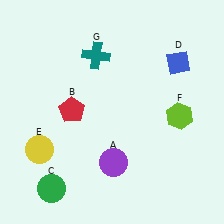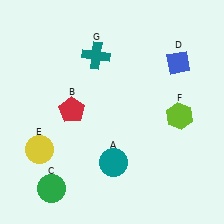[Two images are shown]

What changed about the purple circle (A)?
In Image 1, A is purple. In Image 2, it changed to teal.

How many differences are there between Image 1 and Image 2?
There is 1 difference between the two images.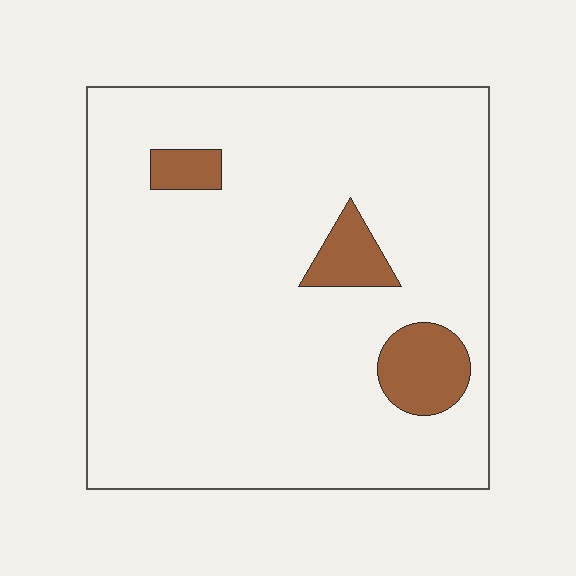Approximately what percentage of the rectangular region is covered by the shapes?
Approximately 10%.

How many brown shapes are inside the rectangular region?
3.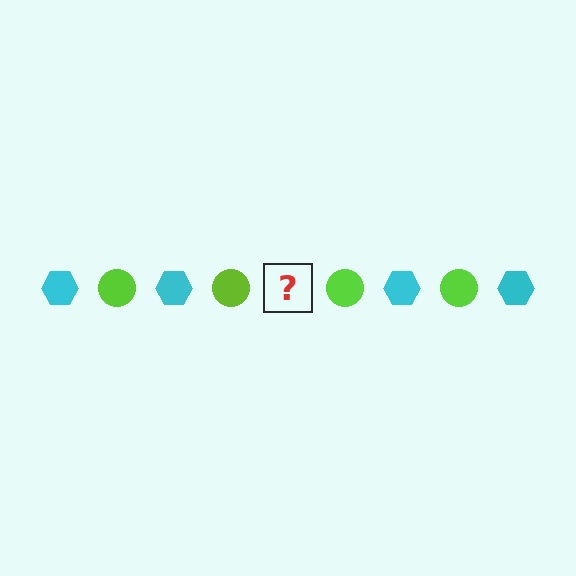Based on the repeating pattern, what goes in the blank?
The blank should be a cyan hexagon.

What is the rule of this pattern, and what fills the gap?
The rule is that the pattern alternates between cyan hexagon and lime circle. The gap should be filled with a cyan hexagon.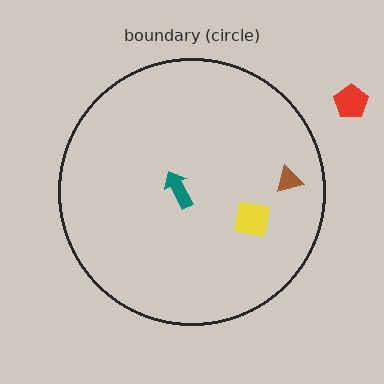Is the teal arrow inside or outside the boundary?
Inside.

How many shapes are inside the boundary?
3 inside, 1 outside.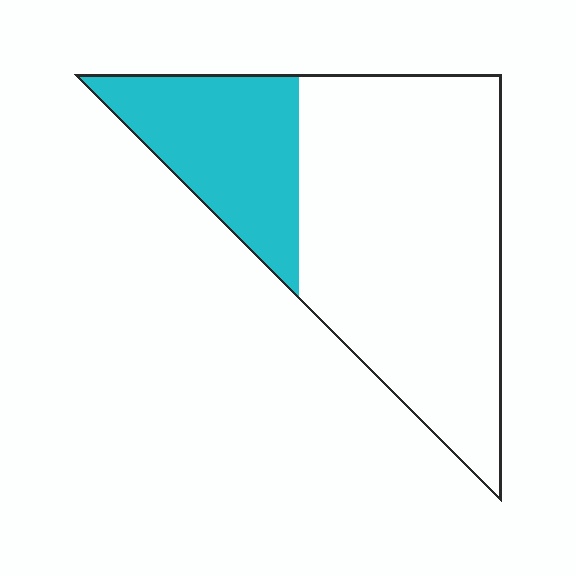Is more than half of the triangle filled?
No.